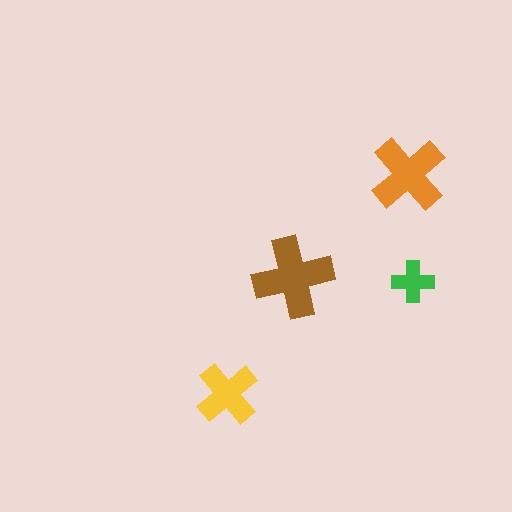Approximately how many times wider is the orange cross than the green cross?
About 2 times wider.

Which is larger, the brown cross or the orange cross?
The brown one.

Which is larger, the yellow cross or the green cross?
The yellow one.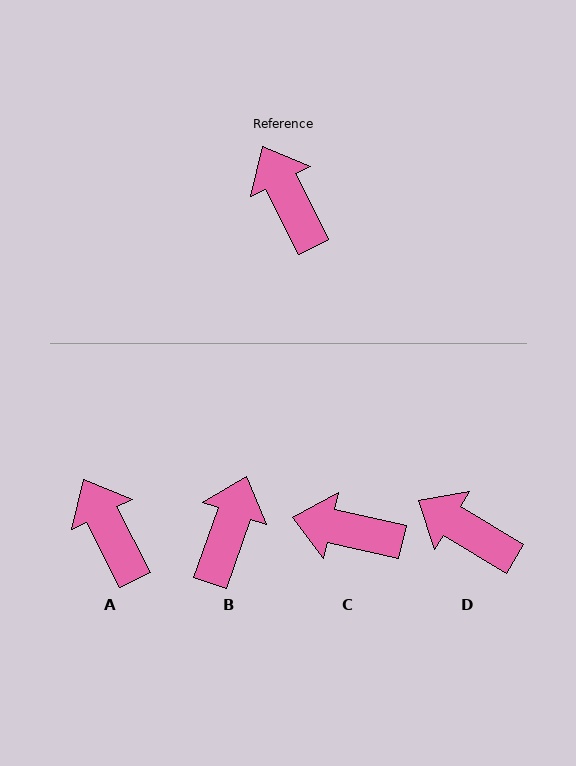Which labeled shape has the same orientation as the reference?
A.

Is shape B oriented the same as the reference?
No, it is off by about 46 degrees.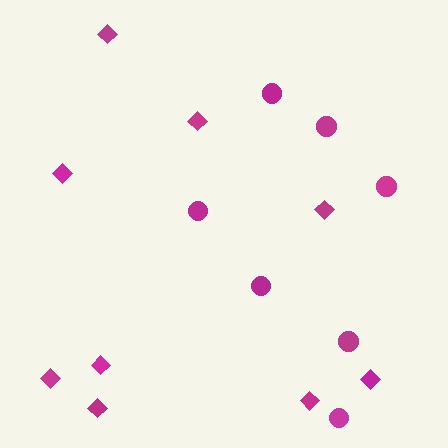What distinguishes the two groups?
There are 2 groups: one group of circles (7) and one group of diamonds (9).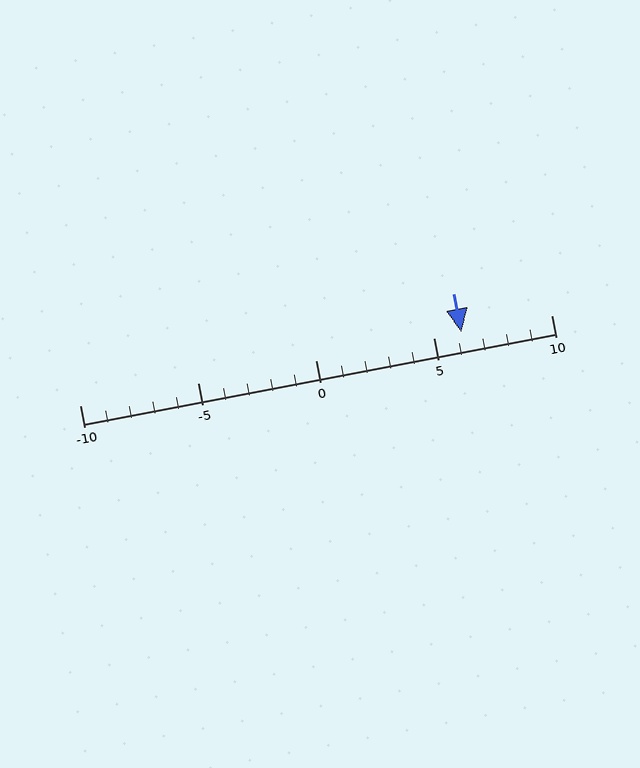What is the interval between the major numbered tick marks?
The major tick marks are spaced 5 units apart.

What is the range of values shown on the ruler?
The ruler shows values from -10 to 10.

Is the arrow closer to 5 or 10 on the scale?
The arrow is closer to 5.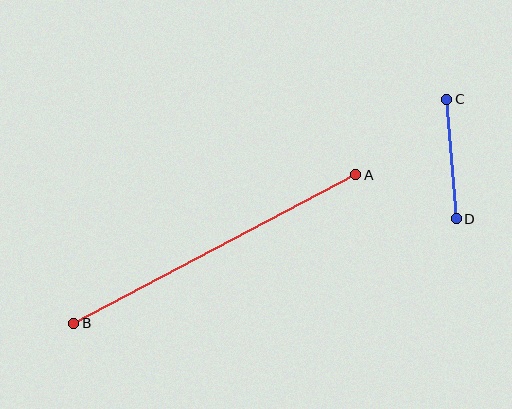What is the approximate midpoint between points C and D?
The midpoint is at approximately (451, 159) pixels.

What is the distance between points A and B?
The distance is approximately 319 pixels.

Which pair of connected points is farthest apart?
Points A and B are farthest apart.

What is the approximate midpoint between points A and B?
The midpoint is at approximately (215, 249) pixels.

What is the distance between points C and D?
The distance is approximately 120 pixels.